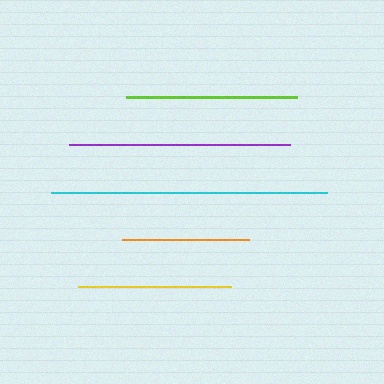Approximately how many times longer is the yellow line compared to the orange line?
The yellow line is approximately 1.2 times the length of the orange line.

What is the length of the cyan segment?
The cyan segment is approximately 276 pixels long.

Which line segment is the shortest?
The orange line is the shortest at approximately 127 pixels.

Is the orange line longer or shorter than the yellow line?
The yellow line is longer than the orange line.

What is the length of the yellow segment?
The yellow segment is approximately 153 pixels long.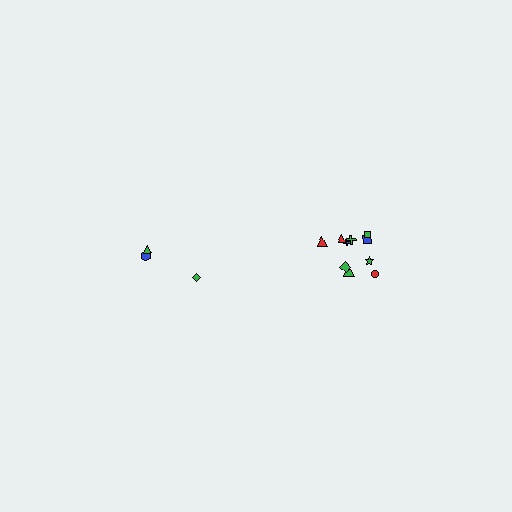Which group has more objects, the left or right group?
The right group.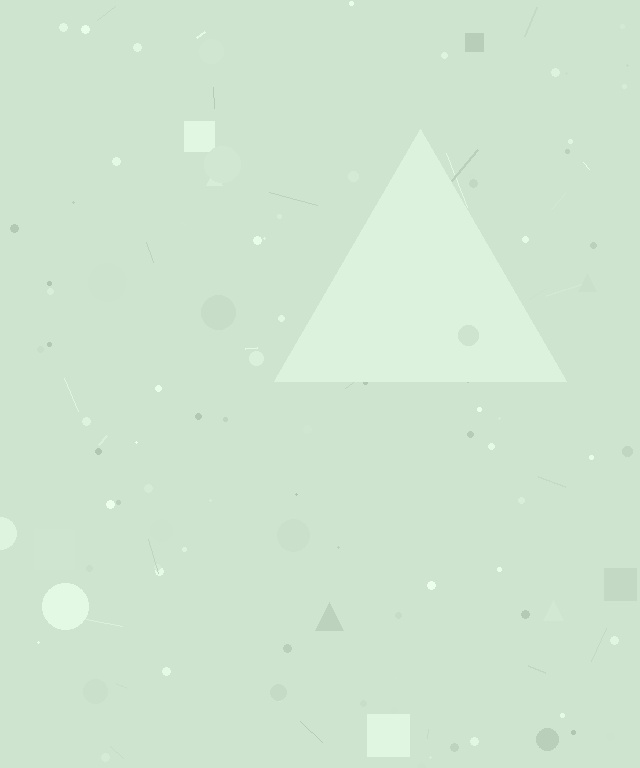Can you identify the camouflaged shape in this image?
The camouflaged shape is a triangle.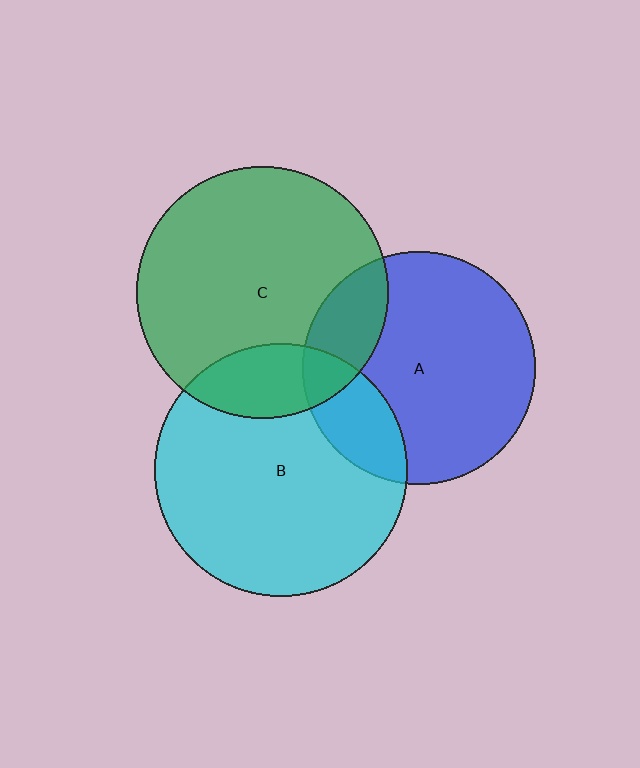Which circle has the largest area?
Circle B (cyan).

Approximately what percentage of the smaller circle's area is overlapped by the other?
Approximately 20%.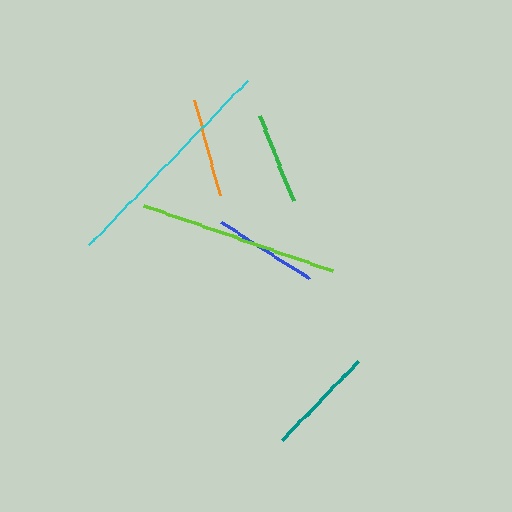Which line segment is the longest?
The cyan line is the longest at approximately 229 pixels.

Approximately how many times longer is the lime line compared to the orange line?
The lime line is approximately 2.0 times the length of the orange line.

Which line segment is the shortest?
The green line is the shortest at approximately 91 pixels.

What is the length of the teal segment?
The teal segment is approximately 109 pixels long.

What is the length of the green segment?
The green segment is approximately 91 pixels long.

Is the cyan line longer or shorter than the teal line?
The cyan line is longer than the teal line.